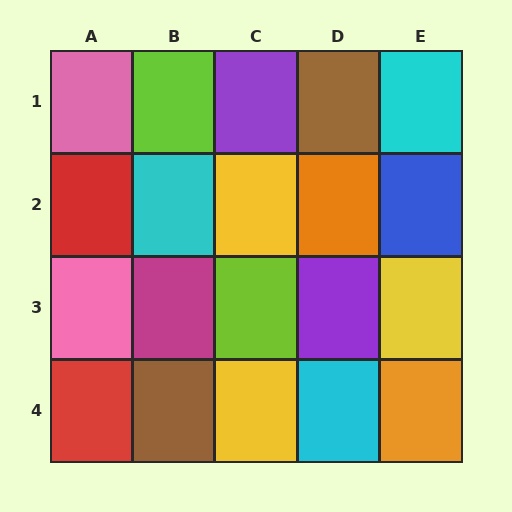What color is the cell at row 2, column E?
Blue.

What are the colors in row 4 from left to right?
Red, brown, yellow, cyan, orange.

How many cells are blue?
1 cell is blue.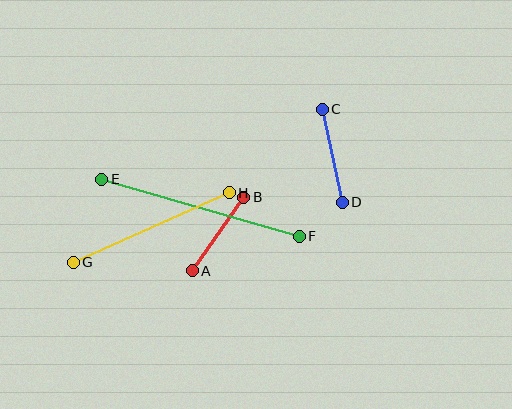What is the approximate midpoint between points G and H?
The midpoint is at approximately (151, 227) pixels.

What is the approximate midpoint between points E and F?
The midpoint is at approximately (200, 208) pixels.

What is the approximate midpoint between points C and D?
The midpoint is at approximately (332, 156) pixels.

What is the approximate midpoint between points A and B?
The midpoint is at approximately (218, 234) pixels.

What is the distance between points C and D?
The distance is approximately 95 pixels.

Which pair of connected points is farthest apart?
Points E and F are farthest apart.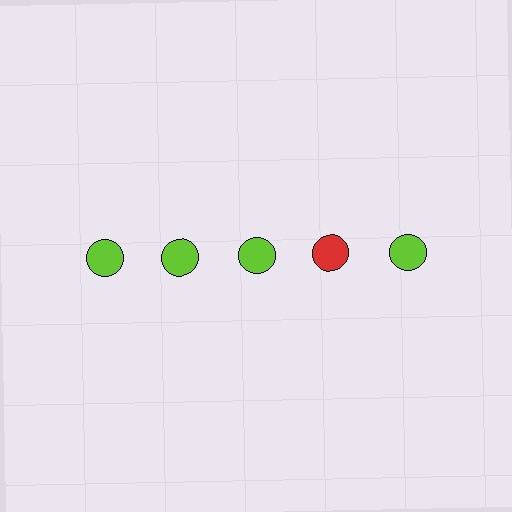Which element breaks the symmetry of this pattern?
The red circle in the top row, second from right column breaks the symmetry. All other shapes are lime circles.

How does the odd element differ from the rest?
It has a different color: red instead of lime.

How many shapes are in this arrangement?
There are 5 shapes arranged in a grid pattern.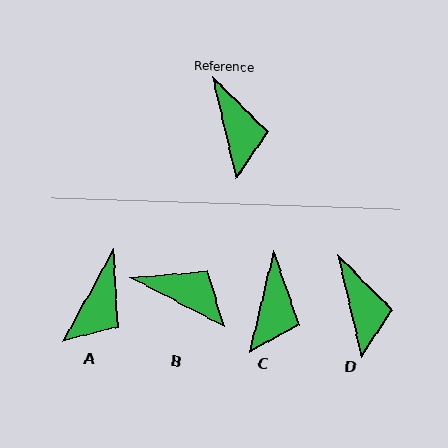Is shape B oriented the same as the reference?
No, it is off by about 50 degrees.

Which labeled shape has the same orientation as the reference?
D.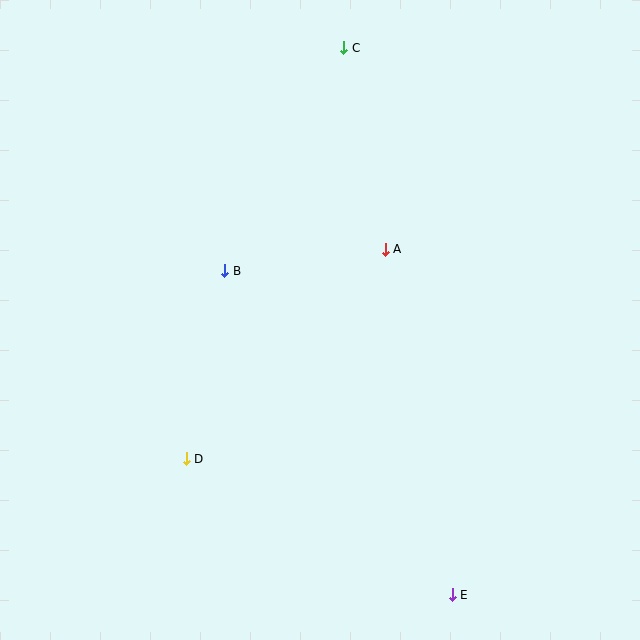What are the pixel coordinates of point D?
Point D is at (186, 459).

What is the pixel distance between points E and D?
The distance between E and D is 299 pixels.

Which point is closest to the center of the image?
Point A at (385, 249) is closest to the center.